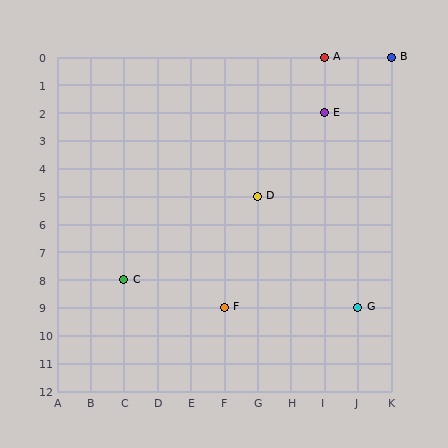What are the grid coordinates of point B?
Point B is at grid coordinates (K, 0).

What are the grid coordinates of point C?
Point C is at grid coordinates (C, 8).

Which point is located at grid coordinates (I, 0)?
Point A is at (I, 0).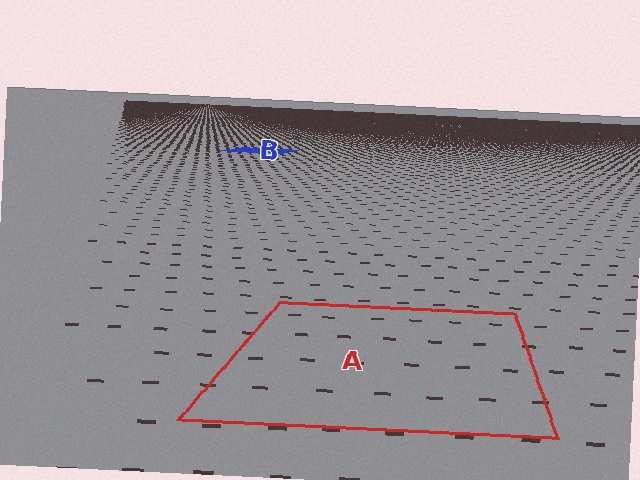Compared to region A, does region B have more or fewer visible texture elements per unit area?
Region B has more texture elements per unit area — they are packed more densely because it is farther away.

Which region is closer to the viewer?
Region A is closer. The texture elements there are larger and more spread out.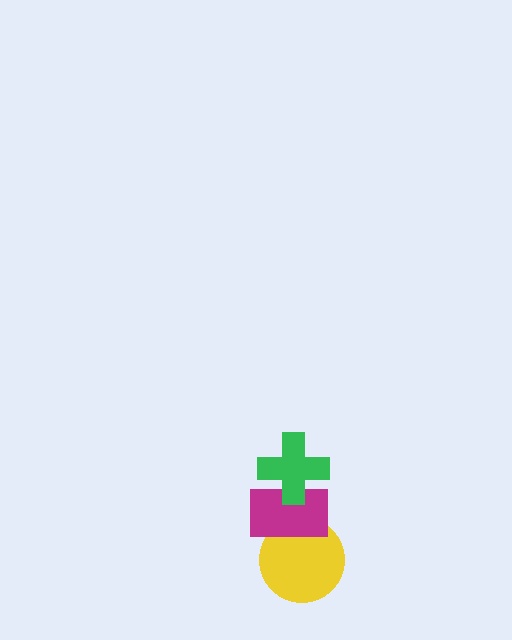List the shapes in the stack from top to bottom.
From top to bottom: the green cross, the magenta rectangle, the yellow circle.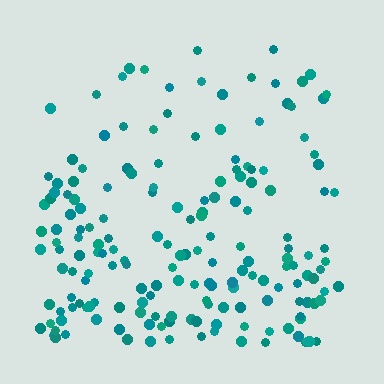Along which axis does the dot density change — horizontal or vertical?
Vertical.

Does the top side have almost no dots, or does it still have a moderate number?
Still a moderate number, just noticeably fewer than the bottom.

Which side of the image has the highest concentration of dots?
The bottom.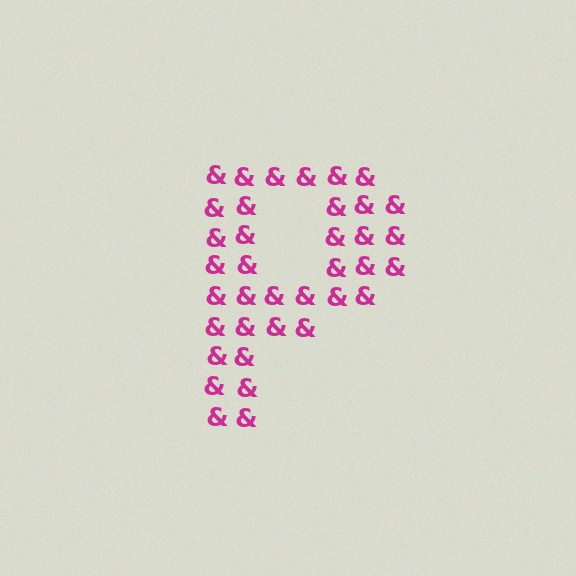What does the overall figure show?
The overall figure shows the letter P.